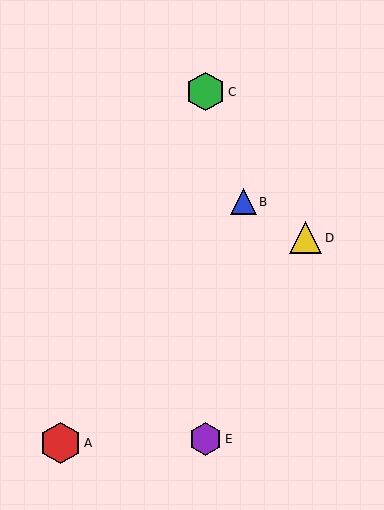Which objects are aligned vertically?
Objects C, E are aligned vertically.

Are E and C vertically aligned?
Yes, both are at x≈205.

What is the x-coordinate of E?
Object E is at x≈205.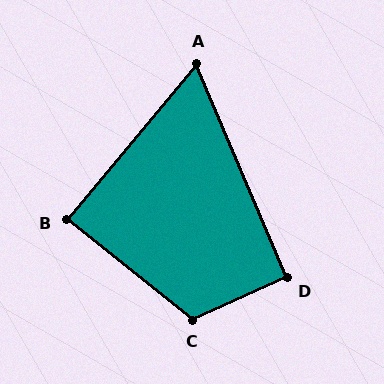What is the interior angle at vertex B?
Approximately 89 degrees (approximately right).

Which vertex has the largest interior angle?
C, at approximately 117 degrees.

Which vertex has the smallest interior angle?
A, at approximately 63 degrees.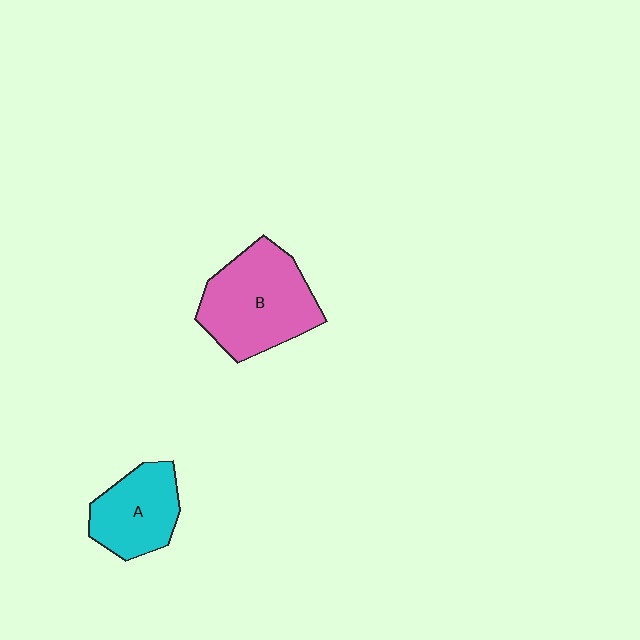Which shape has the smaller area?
Shape A (cyan).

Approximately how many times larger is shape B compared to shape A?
Approximately 1.5 times.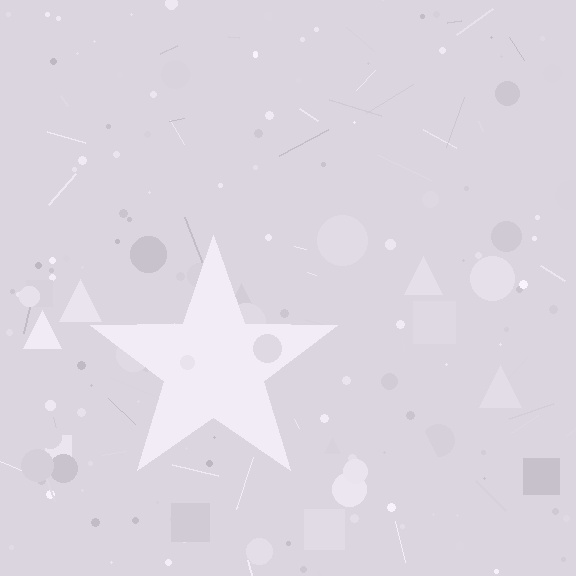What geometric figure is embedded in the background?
A star is embedded in the background.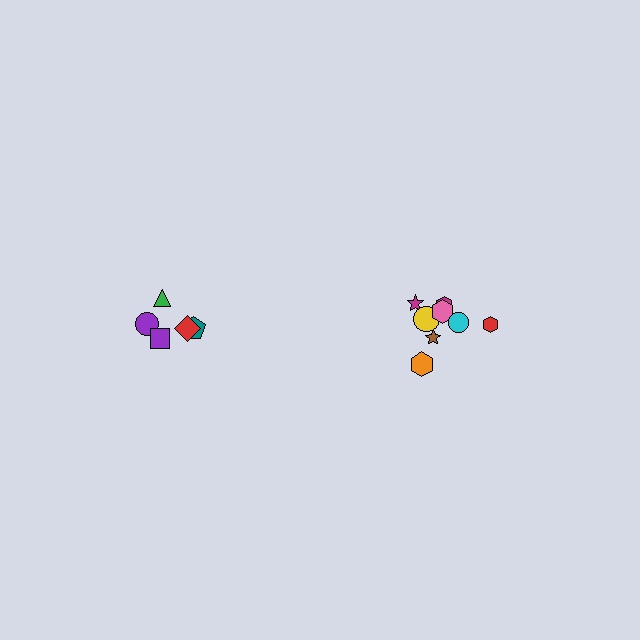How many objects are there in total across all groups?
There are 13 objects.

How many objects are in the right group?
There are 8 objects.